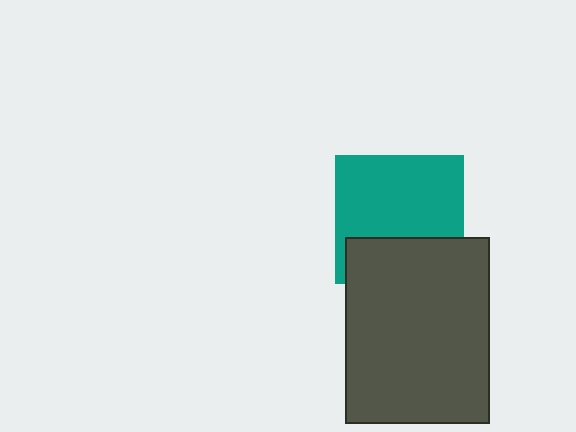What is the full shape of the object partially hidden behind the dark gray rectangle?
The partially hidden object is a teal square.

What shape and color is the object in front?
The object in front is a dark gray rectangle.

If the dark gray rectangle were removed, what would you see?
You would see the complete teal square.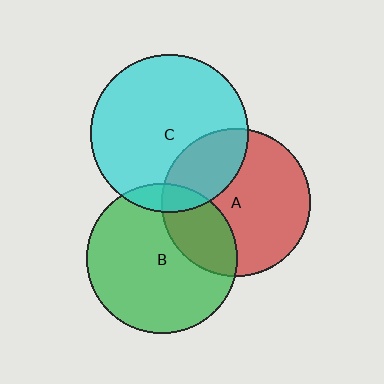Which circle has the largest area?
Circle C (cyan).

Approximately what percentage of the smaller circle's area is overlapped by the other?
Approximately 25%.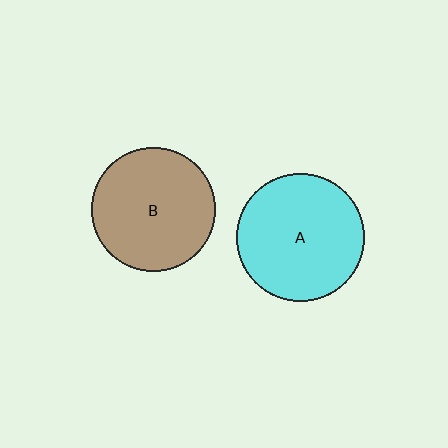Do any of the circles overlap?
No, none of the circles overlap.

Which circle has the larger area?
Circle A (cyan).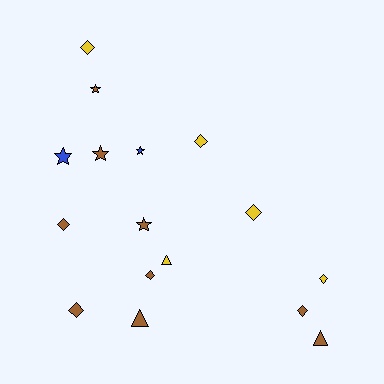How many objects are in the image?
There are 16 objects.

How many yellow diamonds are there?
There are 4 yellow diamonds.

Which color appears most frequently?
Brown, with 9 objects.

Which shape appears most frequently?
Diamond, with 8 objects.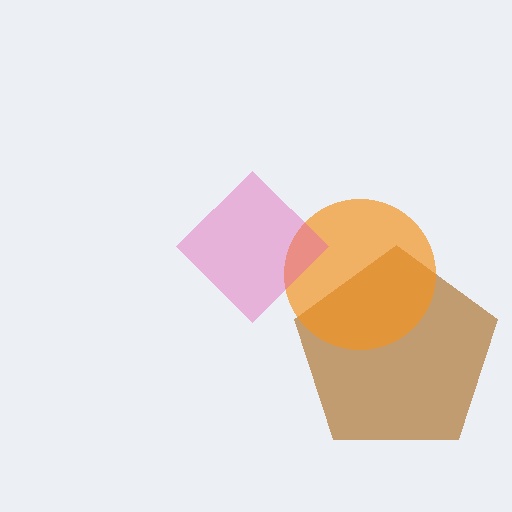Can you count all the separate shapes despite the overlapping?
Yes, there are 3 separate shapes.